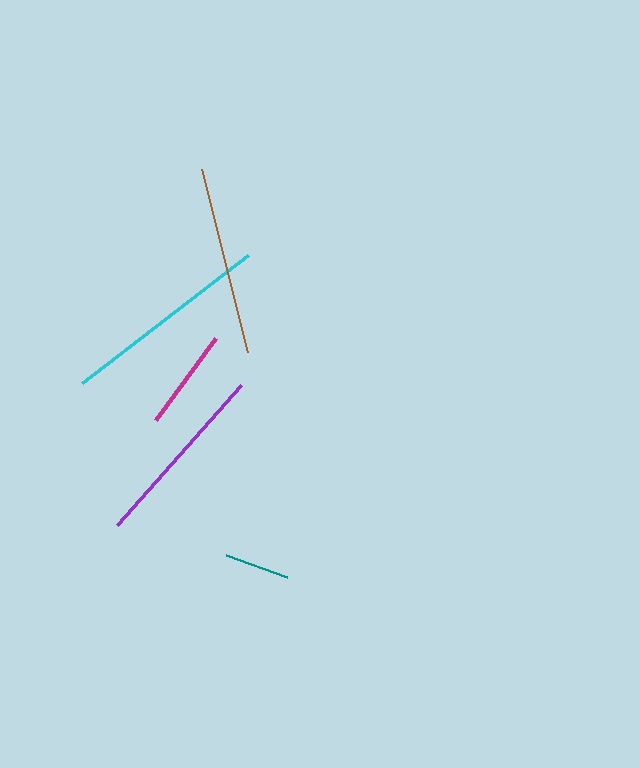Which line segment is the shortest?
The teal line is the shortest at approximately 65 pixels.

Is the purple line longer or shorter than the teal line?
The purple line is longer than the teal line.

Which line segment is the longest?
The cyan line is the longest at approximately 209 pixels.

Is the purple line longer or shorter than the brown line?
The brown line is longer than the purple line.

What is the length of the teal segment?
The teal segment is approximately 65 pixels long.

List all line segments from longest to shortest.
From longest to shortest: cyan, brown, purple, magenta, teal.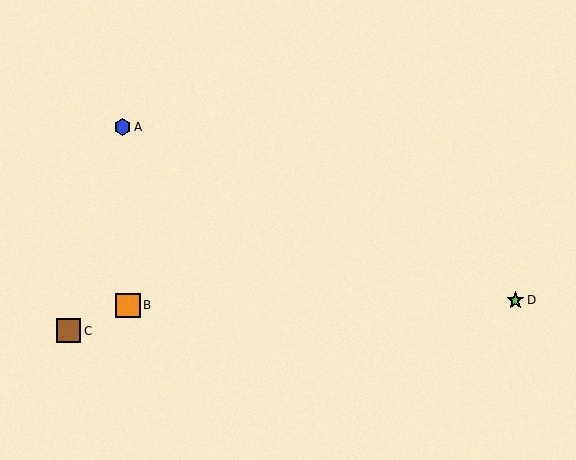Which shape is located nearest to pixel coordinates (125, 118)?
The blue hexagon (labeled A) at (122, 127) is nearest to that location.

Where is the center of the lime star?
The center of the lime star is at (515, 300).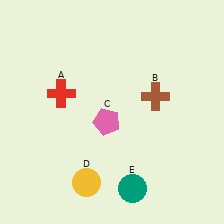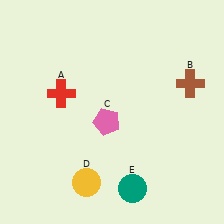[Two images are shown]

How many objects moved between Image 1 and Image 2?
1 object moved between the two images.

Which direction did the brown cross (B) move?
The brown cross (B) moved right.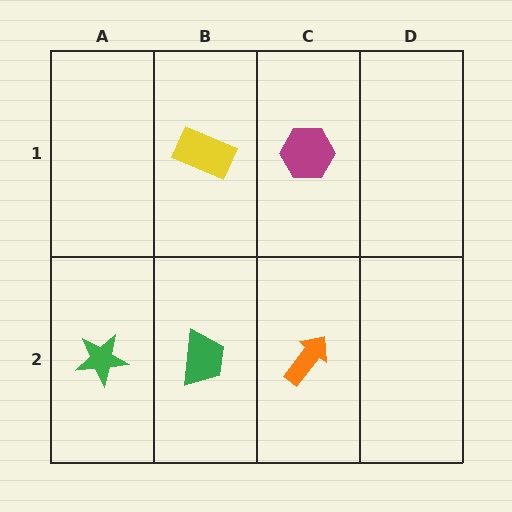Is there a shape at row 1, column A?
No, that cell is empty.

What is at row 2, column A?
A green star.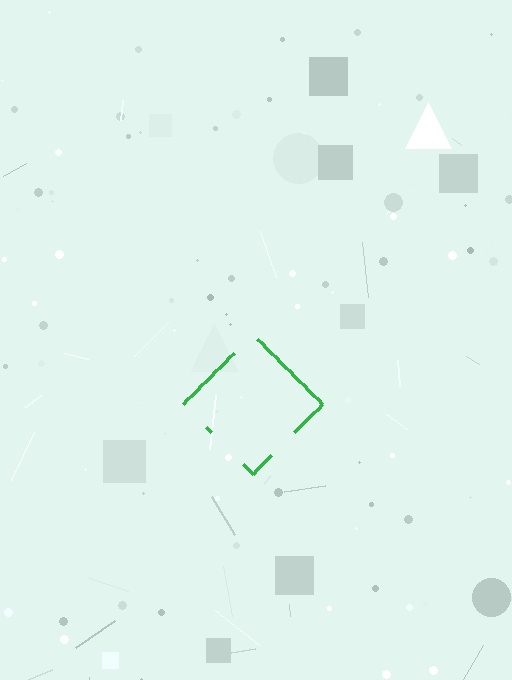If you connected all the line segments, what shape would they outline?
They would outline a diamond.